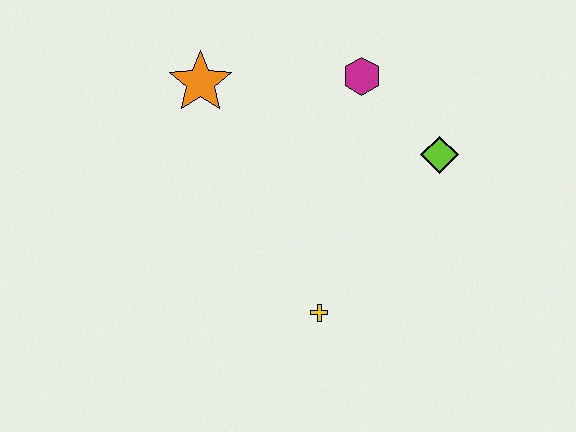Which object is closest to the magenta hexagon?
The lime diamond is closest to the magenta hexagon.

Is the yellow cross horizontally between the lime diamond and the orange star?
Yes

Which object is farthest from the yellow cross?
The orange star is farthest from the yellow cross.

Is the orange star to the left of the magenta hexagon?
Yes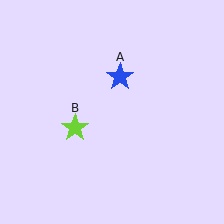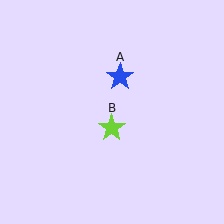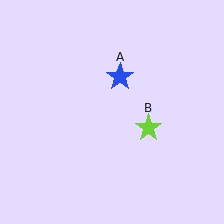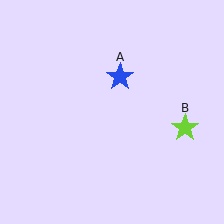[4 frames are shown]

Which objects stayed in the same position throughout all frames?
Blue star (object A) remained stationary.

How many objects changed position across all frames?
1 object changed position: lime star (object B).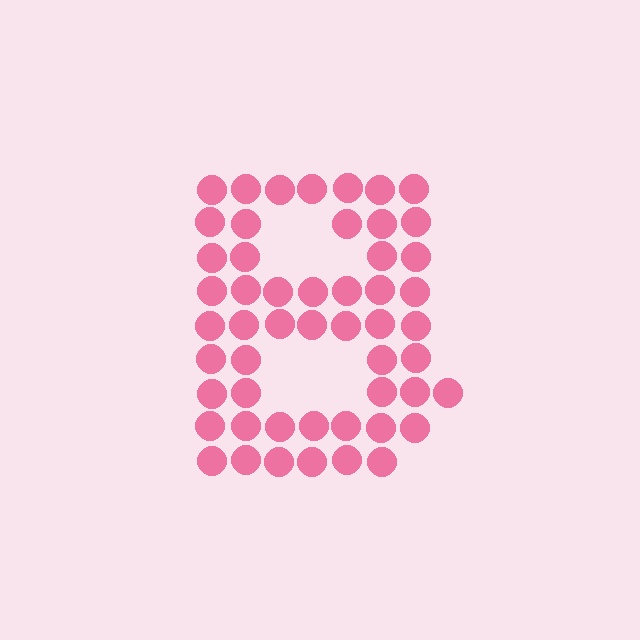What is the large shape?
The large shape is the letter B.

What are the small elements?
The small elements are circles.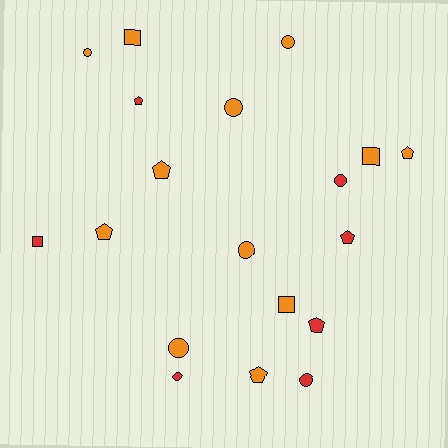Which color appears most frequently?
Orange, with 12 objects.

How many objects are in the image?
There are 19 objects.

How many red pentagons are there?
There are 3 red pentagons.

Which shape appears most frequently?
Circle, with 8 objects.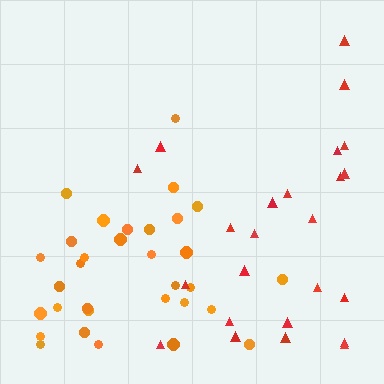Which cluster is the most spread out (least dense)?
Red.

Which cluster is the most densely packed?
Orange.